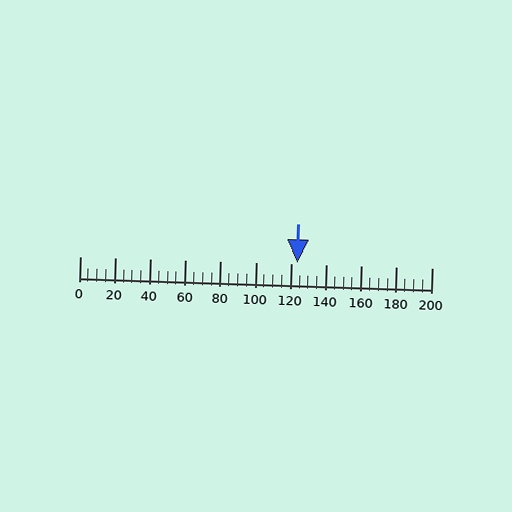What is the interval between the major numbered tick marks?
The major tick marks are spaced 20 units apart.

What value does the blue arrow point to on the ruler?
The blue arrow points to approximately 123.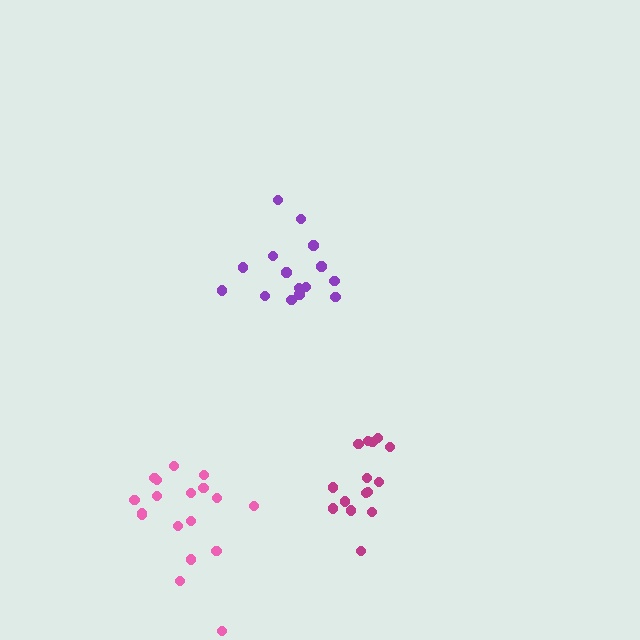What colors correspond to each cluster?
The clusters are colored: pink, purple, magenta.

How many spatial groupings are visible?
There are 3 spatial groupings.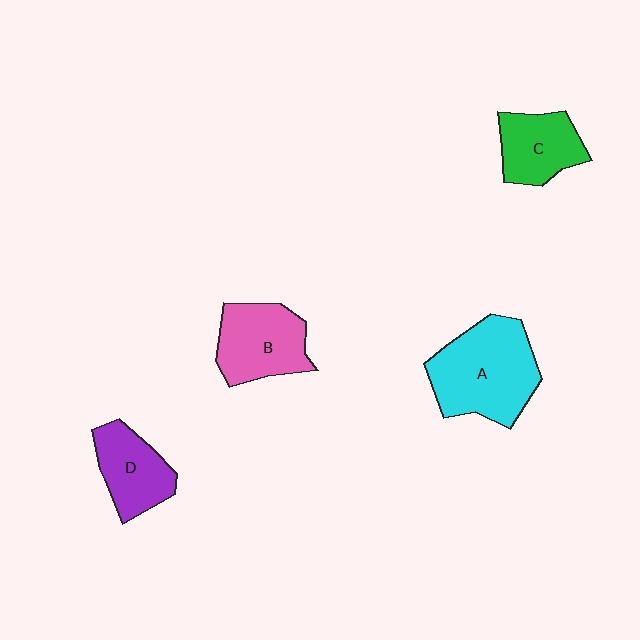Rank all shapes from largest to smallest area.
From largest to smallest: A (cyan), B (pink), D (purple), C (green).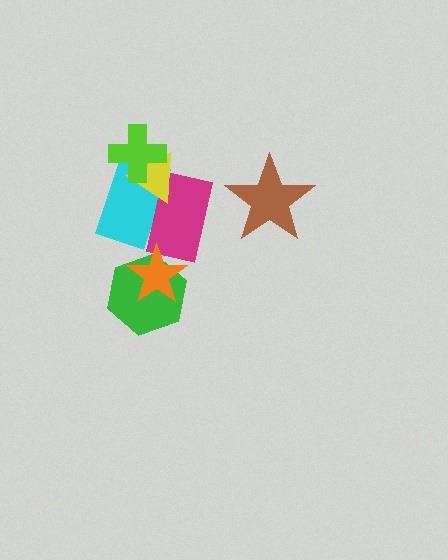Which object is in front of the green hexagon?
The orange star is in front of the green hexagon.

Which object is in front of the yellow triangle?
The lime cross is in front of the yellow triangle.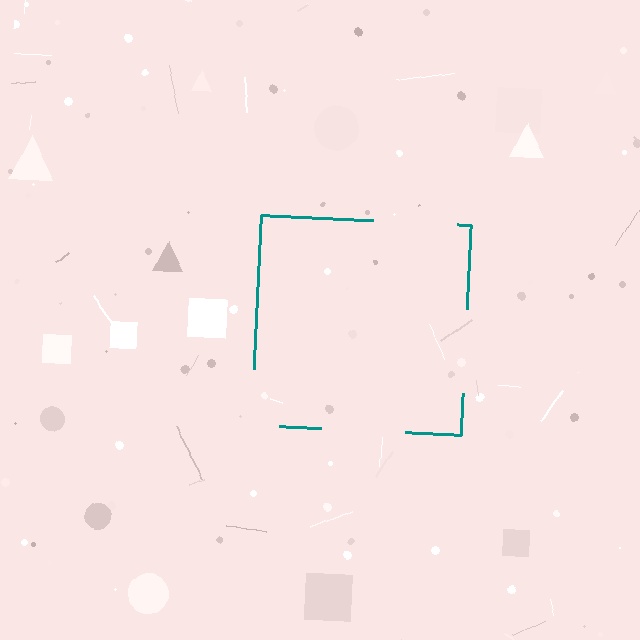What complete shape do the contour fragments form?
The contour fragments form a square.